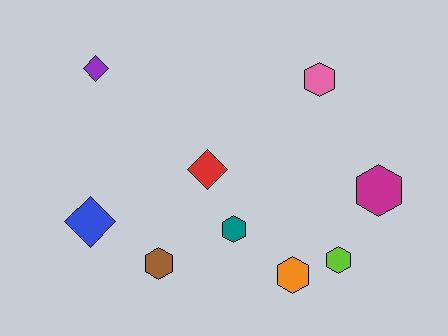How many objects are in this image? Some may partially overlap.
There are 9 objects.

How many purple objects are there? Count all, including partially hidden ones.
There is 1 purple object.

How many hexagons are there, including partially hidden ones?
There are 6 hexagons.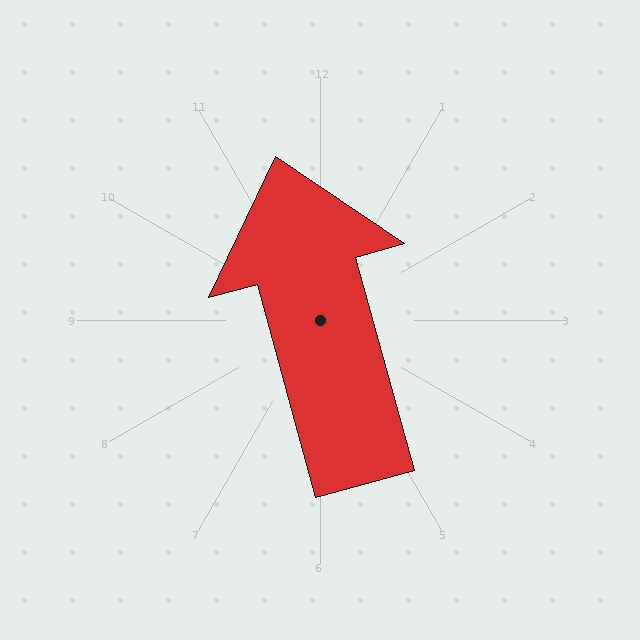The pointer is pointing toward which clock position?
Roughly 11 o'clock.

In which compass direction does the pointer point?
North.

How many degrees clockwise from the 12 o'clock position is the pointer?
Approximately 345 degrees.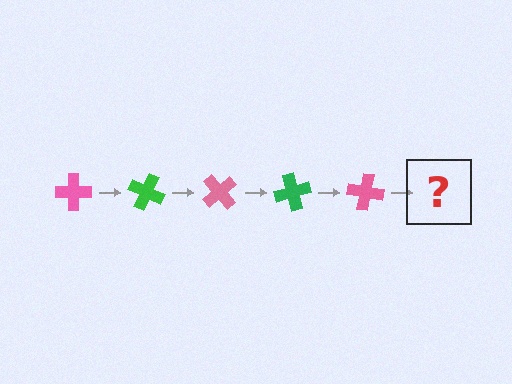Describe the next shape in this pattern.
It should be a green cross, rotated 125 degrees from the start.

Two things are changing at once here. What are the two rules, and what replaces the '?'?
The two rules are that it rotates 25 degrees each step and the color cycles through pink and green. The '?' should be a green cross, rotated 125 degrees from the start.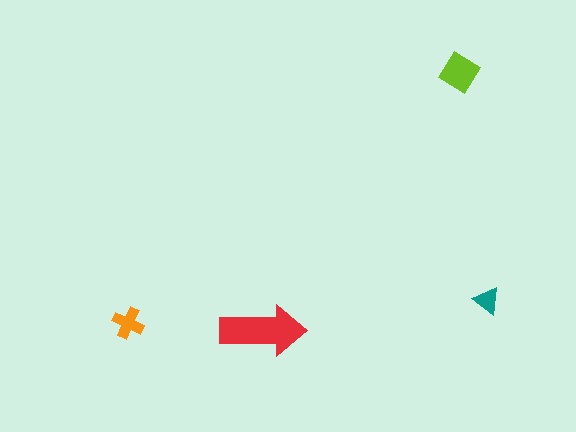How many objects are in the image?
There are 4 objects in the image.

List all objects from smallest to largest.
The teal triangle, the orange cross, the lime diamond, the red arrow.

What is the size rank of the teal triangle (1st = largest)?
4th.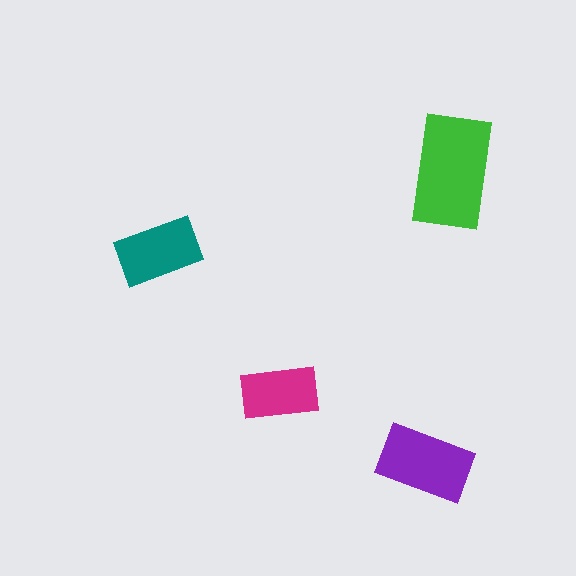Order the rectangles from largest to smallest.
the green one, the purple one, the teal one, the magenta one.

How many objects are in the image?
There are 4 objects in the image.